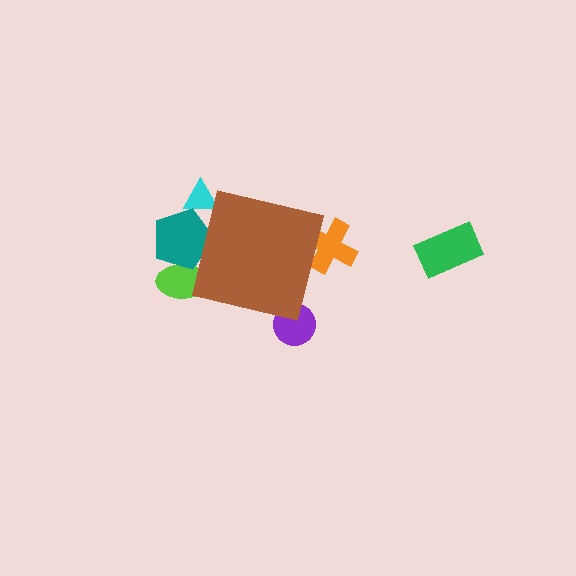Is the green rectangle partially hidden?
No, the green rectangle is fully visible.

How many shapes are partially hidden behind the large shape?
5 shapes are partially hidden.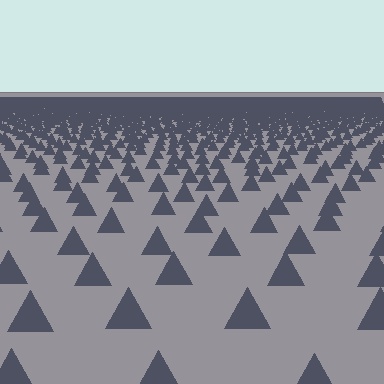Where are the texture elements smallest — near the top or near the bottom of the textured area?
Near the top.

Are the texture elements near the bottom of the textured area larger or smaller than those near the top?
Larger. Near the bottom, elements are closer to the viewer and appear at a bigger on-screen size.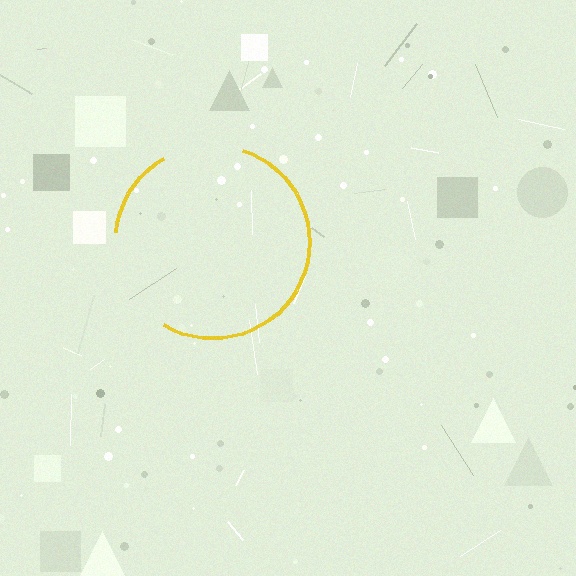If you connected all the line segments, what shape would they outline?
They would outline a circle.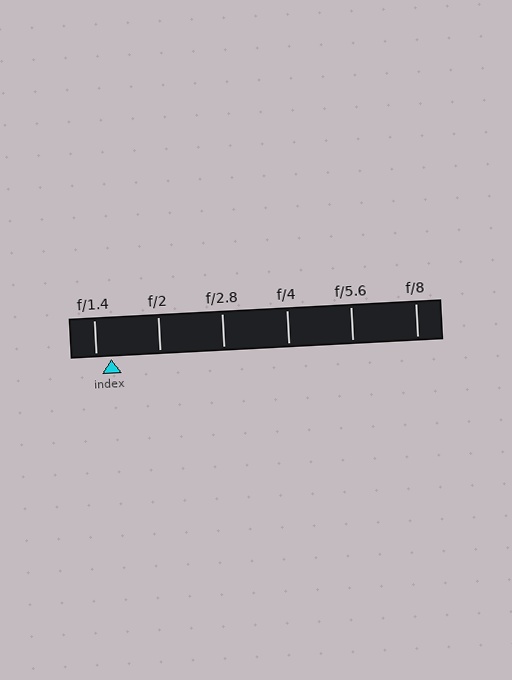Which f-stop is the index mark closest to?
The index mark is closest to f/1.4.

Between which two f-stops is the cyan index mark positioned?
The index mark is between f/1.4 and f/2.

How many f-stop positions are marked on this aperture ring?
There are 6 f-stop positions marked.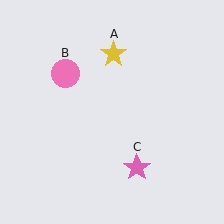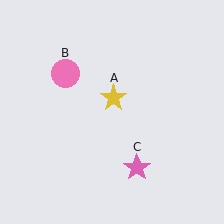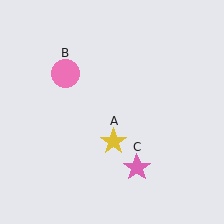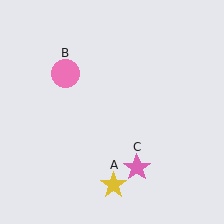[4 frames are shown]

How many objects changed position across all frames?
1 object changed position: yellow star (object A).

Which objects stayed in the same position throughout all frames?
Pink circle (object B) and pink star (object C) remained stationary.